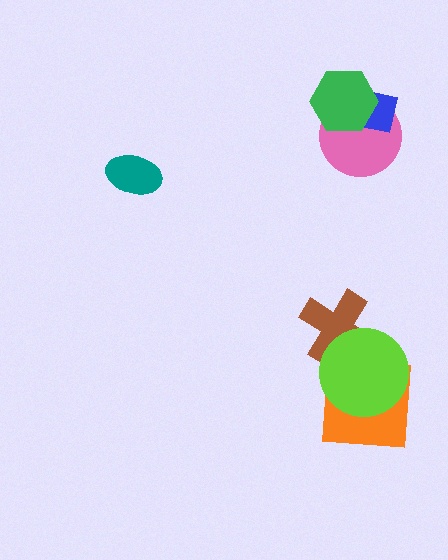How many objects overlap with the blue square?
2 objects overlap with the blue square.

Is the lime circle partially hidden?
No, no other shape covers it.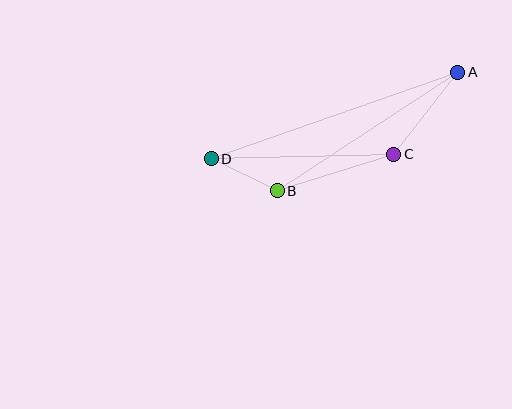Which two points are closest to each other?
Points B and D are closest to each other.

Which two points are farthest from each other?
Points A and D are farthest from each other.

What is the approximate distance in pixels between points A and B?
The distance between A and B is approximately 216 pixels.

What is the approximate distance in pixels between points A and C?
The distance between A and C is approximately 104 pixels.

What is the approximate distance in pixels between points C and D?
The distance between C and D is approximately 183 pixels.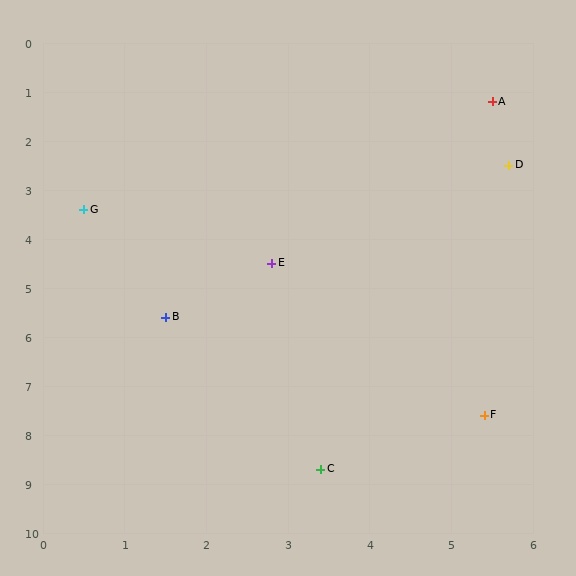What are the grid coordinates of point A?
Point A is at approximately (5.5, 1.2).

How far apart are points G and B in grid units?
Points G and B are about 2.4 grid units apart.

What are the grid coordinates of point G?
Point G is at approximately (0.5, 3.4).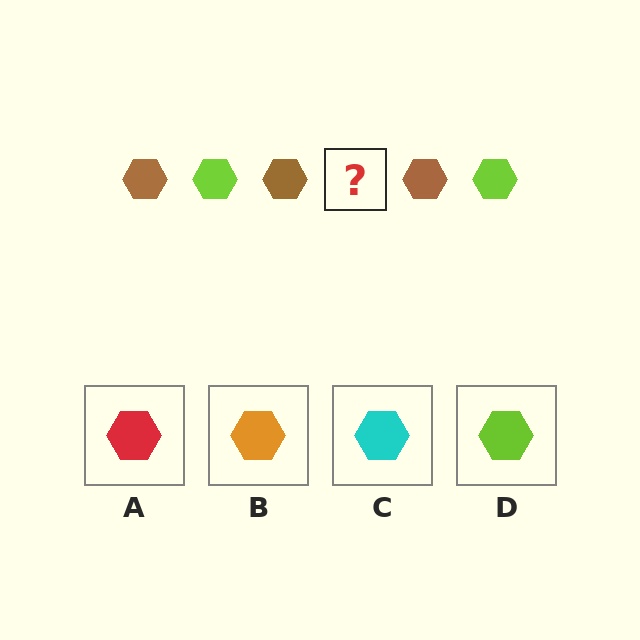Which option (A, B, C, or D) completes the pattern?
D.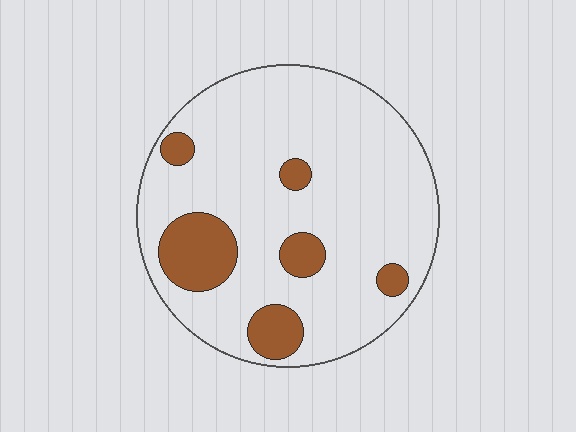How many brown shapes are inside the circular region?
6.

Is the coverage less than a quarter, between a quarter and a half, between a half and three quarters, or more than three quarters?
Less than a quarter.